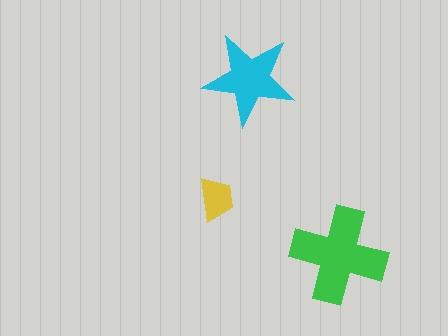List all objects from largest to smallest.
The green cross, the cyan star, the yellow trapezoid.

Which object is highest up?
The cyan star is topmost.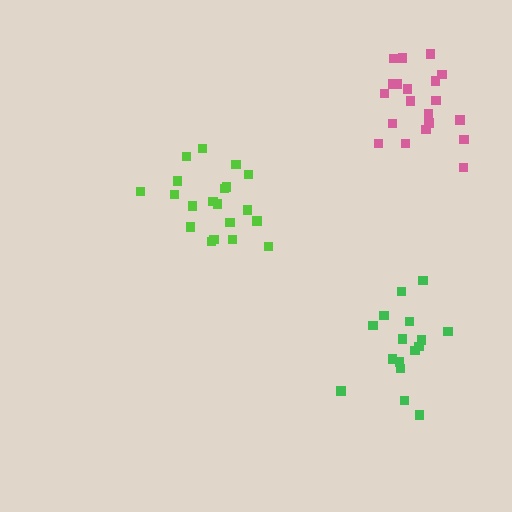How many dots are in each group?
Group 1: 20 dots, Group 2: 20 dots, Group 3: 16 dots (56 total).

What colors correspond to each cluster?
The clusters are colored: lime, pink, green.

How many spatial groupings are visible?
There are 3 spatial groupings.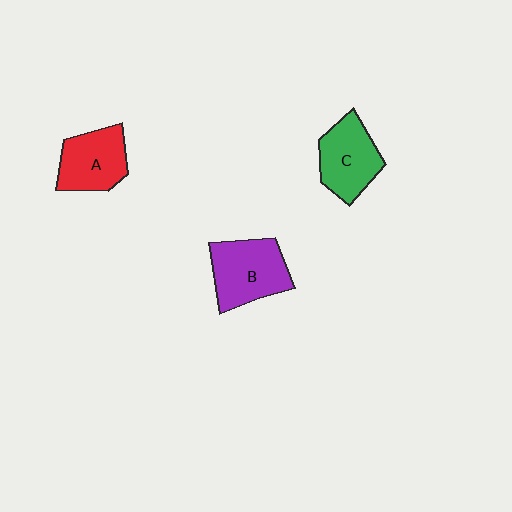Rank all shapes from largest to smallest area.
From largest to smallest: B (purple), C (green), A (red).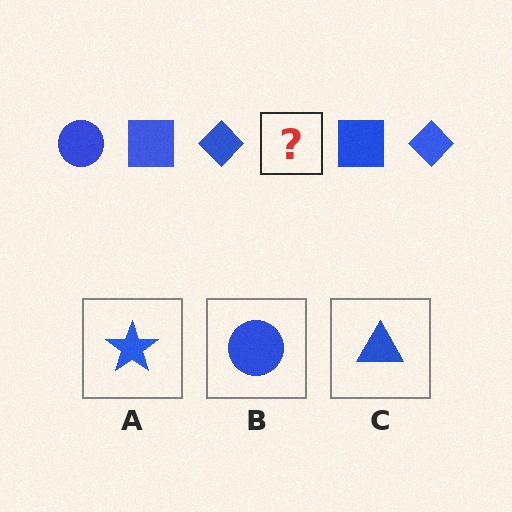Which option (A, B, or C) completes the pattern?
B.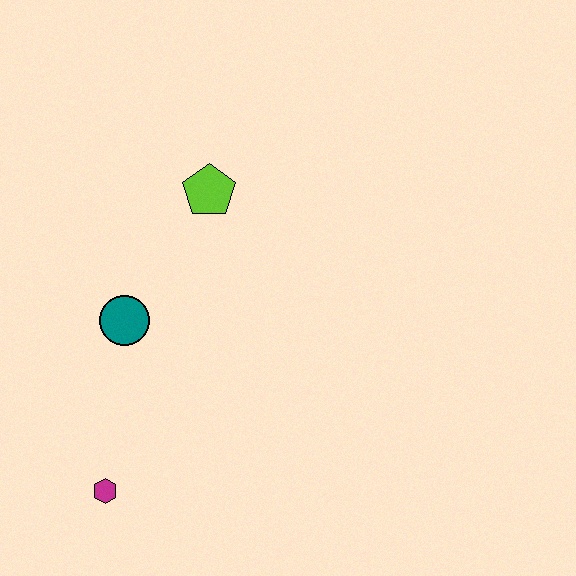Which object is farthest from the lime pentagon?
The magenta hexagon is farthest from the lime pentagon.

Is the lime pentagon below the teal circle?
No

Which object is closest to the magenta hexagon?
The teal circle is closest to the magenta hexagon.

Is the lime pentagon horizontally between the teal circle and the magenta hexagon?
No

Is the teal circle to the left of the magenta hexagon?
No